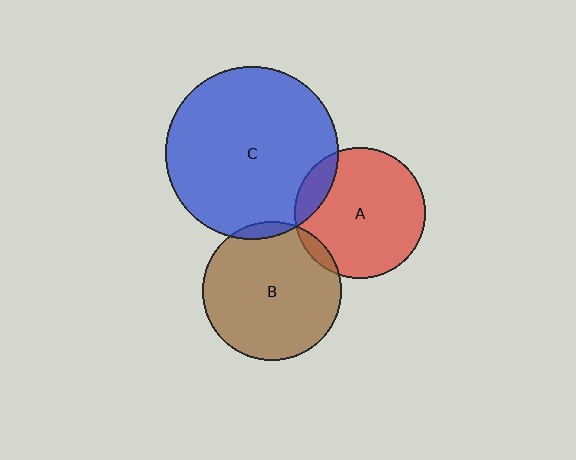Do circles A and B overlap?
Yes.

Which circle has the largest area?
Circle C (blue).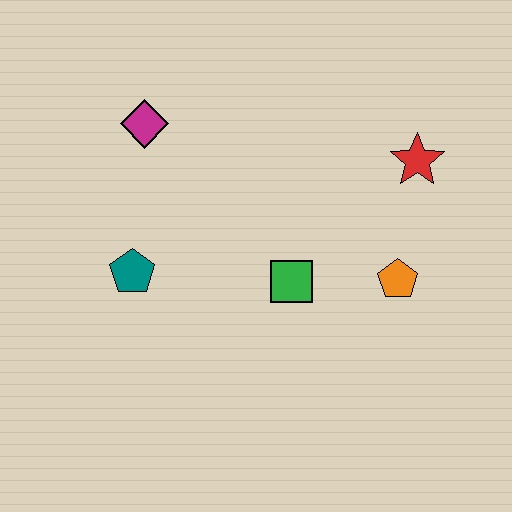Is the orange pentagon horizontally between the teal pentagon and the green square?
No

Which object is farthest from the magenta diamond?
The orange pentagon is farthest from the magenta diamond.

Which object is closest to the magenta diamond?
The teal pentagon is closest to the magenta diamond.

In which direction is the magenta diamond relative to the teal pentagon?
The magenta diamond is above the teal pentagon.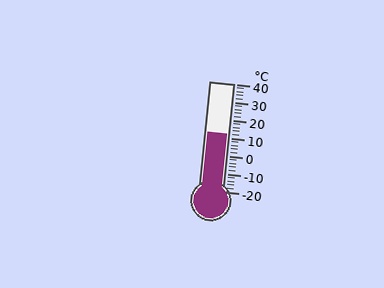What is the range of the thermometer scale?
The thermometer scale ranges from -20°C to 40°C.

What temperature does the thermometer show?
The thermometer shows approximately 12°C.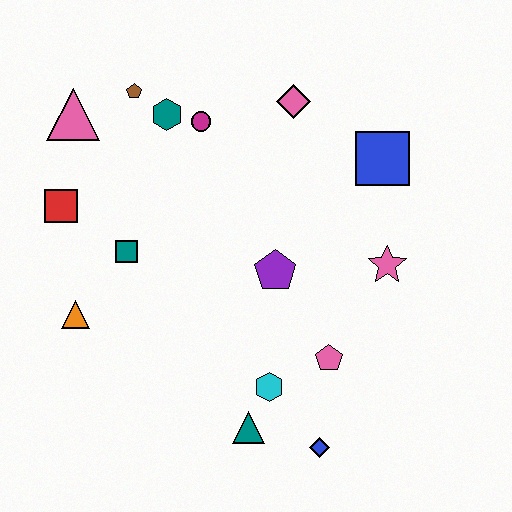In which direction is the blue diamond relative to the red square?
The blue diamond is to the right of the red square.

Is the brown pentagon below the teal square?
No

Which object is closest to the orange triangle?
The teal square is closest to the orange triangle.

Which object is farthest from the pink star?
The pink triangle is farthest from the pink star.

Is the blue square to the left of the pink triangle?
No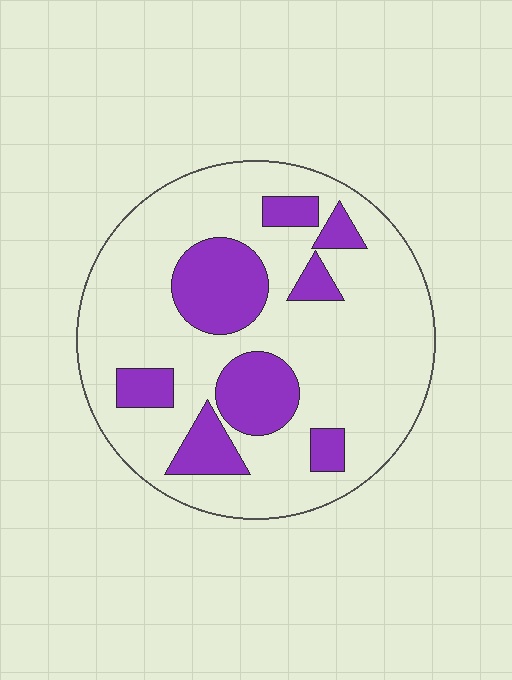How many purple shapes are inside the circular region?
8.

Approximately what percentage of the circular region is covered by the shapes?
Approximately 25%.